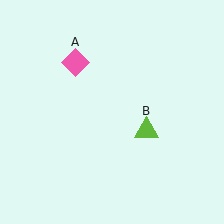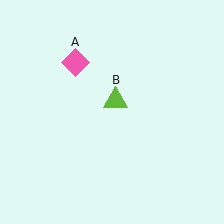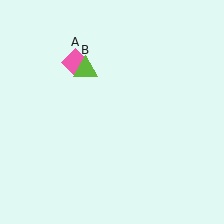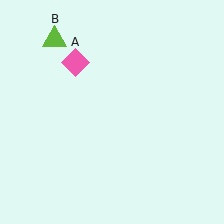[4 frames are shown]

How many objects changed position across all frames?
1 object changed position: lime triangle (object B).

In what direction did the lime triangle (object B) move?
The lime triangle (object B) moved up and to the left.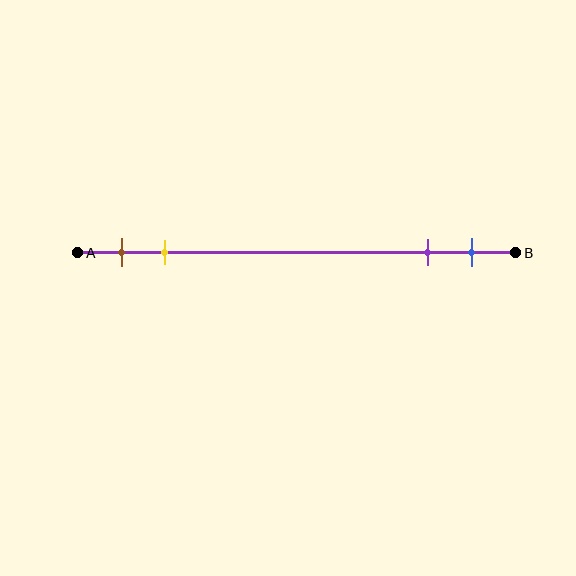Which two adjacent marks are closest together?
The purple and blue marks are the closest adjacent pair.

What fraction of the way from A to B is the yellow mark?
The yellow mark is approximately 20% (0.2) of the way from A to B.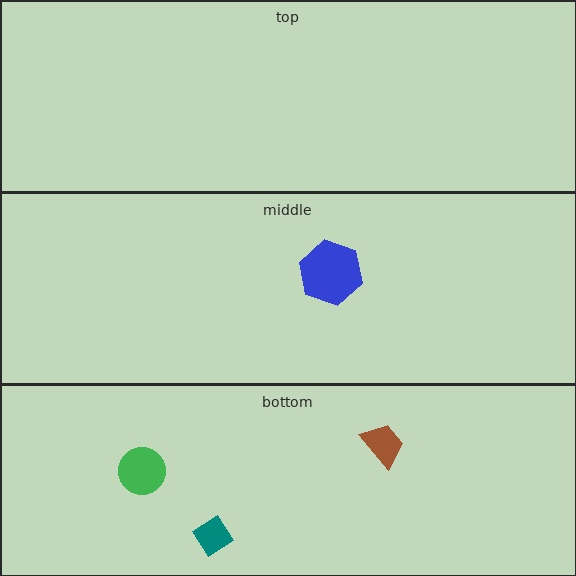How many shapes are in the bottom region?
3.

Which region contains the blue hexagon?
The middle region.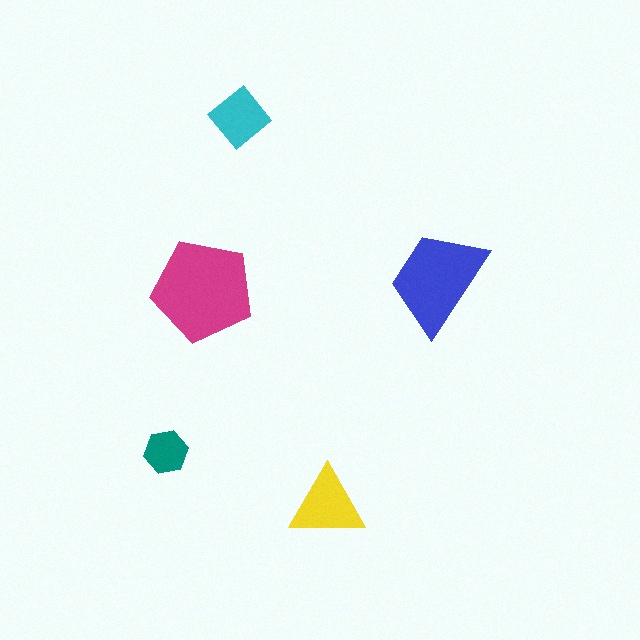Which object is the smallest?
The teal hexagon.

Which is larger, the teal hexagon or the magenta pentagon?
The magenta pentagon.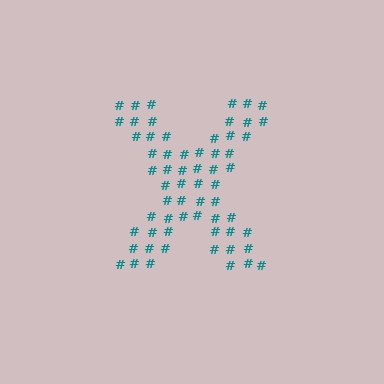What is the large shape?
The large shape is the letter X.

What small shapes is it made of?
It is made of small hash symbols.